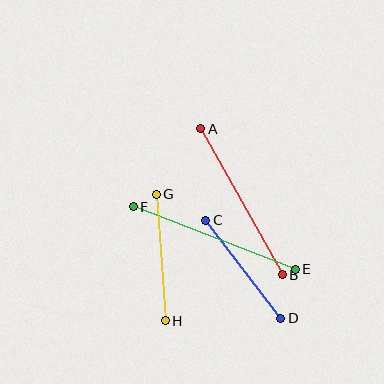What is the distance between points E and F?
The distance is approximately 174 pixels.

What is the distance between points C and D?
The distance is approximately 123 pixels.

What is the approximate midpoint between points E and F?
The midpoint is at approximately (214, 238) pixels.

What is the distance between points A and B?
The distance is approximately 167 pixels.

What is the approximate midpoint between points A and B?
The midpoint is at approximately (242, 202) pixels.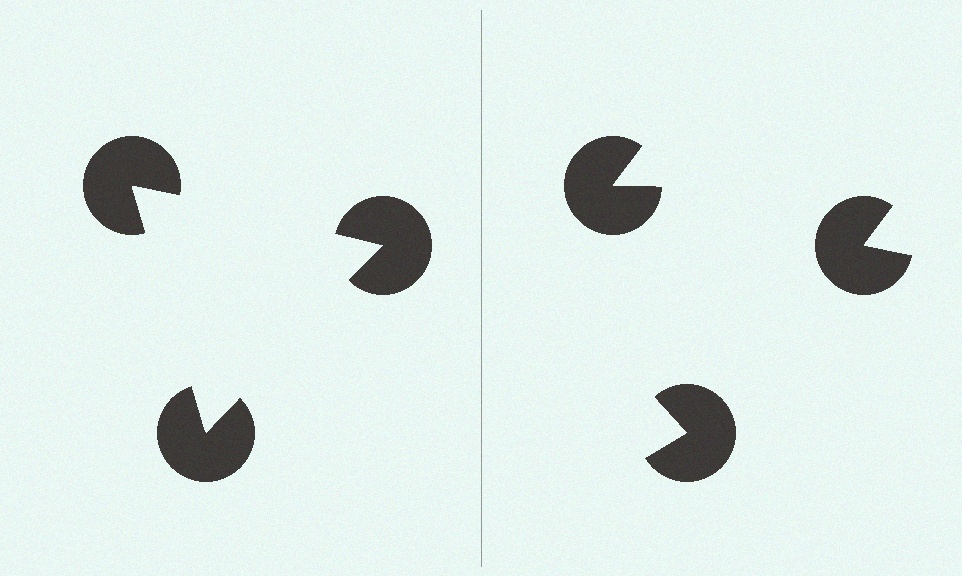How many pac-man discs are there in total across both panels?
6 — 3 on each side.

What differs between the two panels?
The pac-man discs are positioned identically on both sides; only the wedge orientations differ. On the left they align to a triangle; on the right they are misaligned.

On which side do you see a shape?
An illusory triangle appears on the left side. On the right side the wedge cuts are rotated, so no coherent shape forms.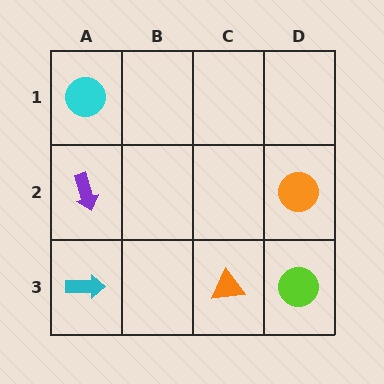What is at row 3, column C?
An orange triangle.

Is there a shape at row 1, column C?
No, that cell is empty.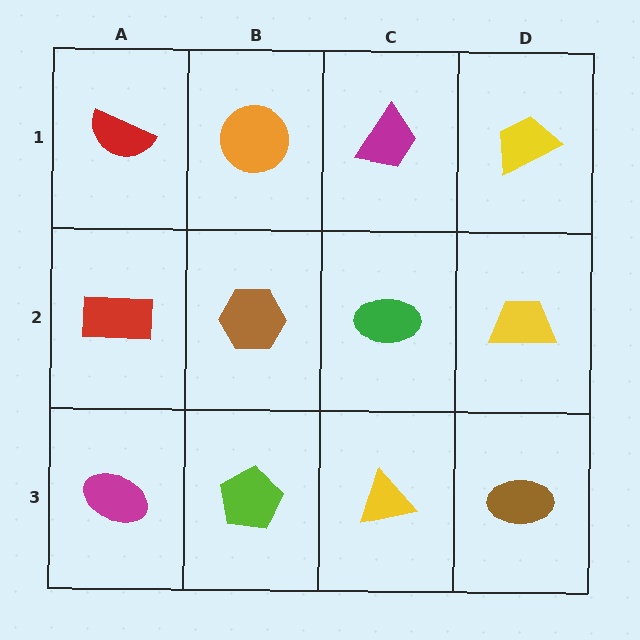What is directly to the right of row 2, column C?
A yellow trapezoid.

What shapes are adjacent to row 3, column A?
A red rectangle (row 2, column A), a lime pentagon (row 3, column B).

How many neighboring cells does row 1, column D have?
2.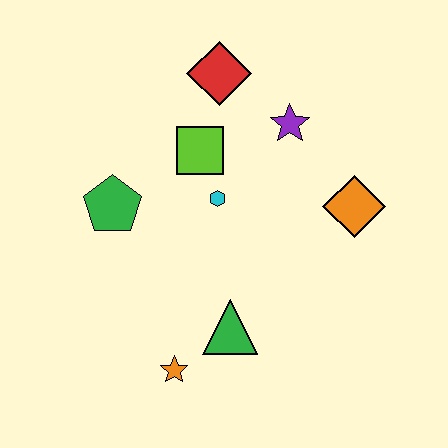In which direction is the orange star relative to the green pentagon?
The orange star is below the green pentagon.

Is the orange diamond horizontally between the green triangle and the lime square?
No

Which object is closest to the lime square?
The cyan hexagon is closest to the lime square.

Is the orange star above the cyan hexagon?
No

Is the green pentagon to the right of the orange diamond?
No